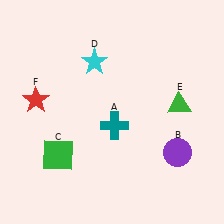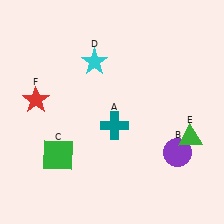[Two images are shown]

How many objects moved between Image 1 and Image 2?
1 object moved between the two images.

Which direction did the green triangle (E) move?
The green triangle (E) moved down.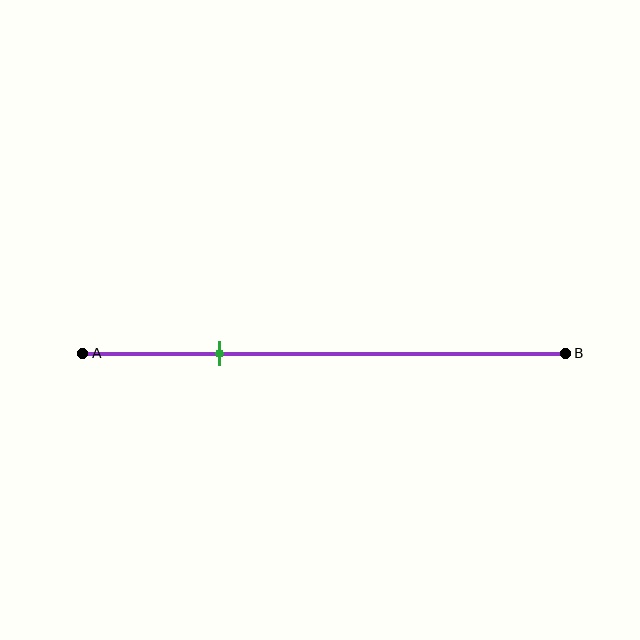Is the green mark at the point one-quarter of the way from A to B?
No, the mark is at about 30% from A, not at the 25% one-quarter point.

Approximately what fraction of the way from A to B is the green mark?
The green mark is approximately 30% of the way from A to B.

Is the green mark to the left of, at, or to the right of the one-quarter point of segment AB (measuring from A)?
The green mark is to the right of the one-quarter point of segment AB.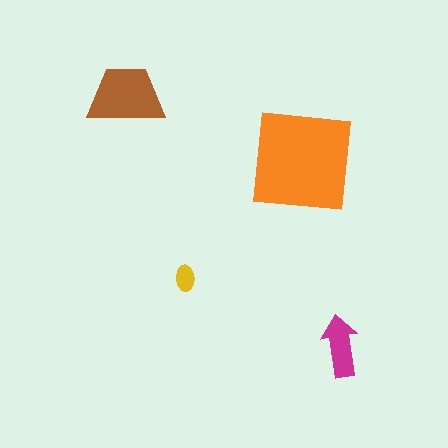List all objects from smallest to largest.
The yellow ellipse, the magenta arrow, the brown trapezoid, the orange square.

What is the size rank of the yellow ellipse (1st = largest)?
4th.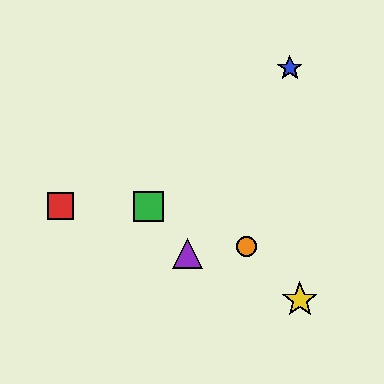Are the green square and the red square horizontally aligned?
Yes, both are at y≈206.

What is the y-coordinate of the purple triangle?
The purple triangle is at y≈254.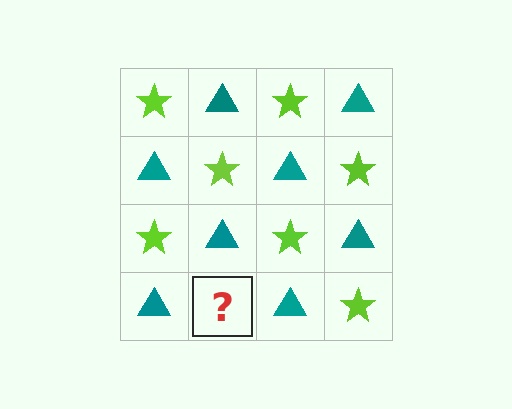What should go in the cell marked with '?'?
The missing cell should contain a lime star.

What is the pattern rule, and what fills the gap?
The rule is that it alternates lime star and teal triangle in a checkerboard pattern. The gap should be filled with a lime star.